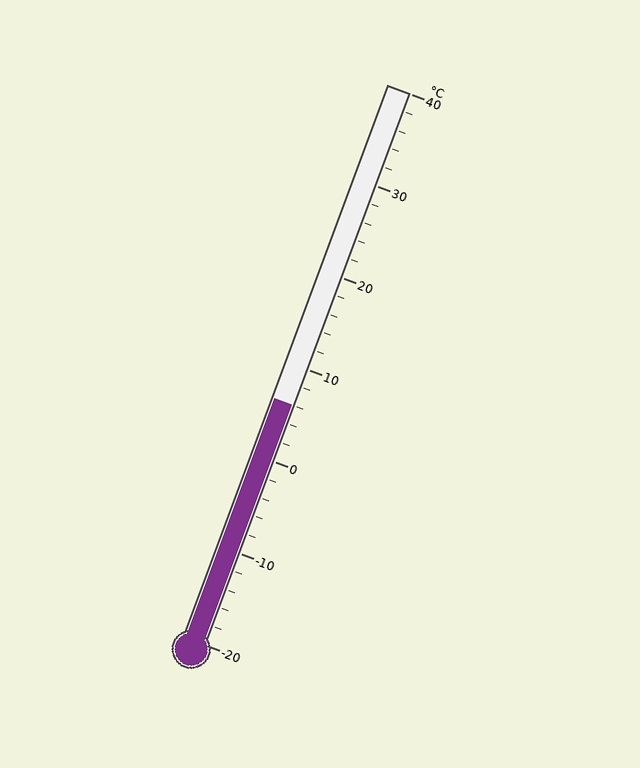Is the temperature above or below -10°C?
The temperature is above -10°C.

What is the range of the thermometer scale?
The thermometer scale ranges from -20°C to 40°C.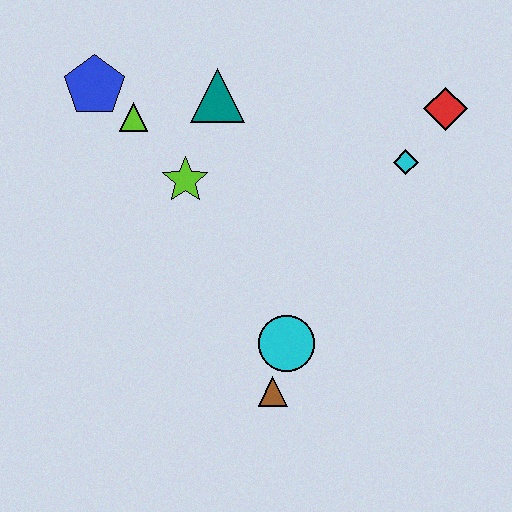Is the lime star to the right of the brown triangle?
No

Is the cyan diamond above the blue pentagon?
No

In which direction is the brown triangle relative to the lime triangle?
The brown triangle is below the lime triangle.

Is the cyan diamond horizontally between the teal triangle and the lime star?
No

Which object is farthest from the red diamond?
The blue pentagon is farthest from the red diamond.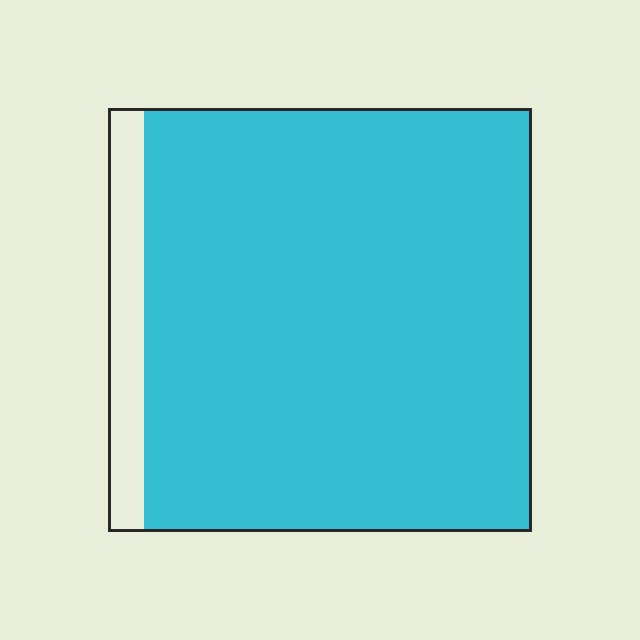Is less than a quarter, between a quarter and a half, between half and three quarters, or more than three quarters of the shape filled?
More than three quarters.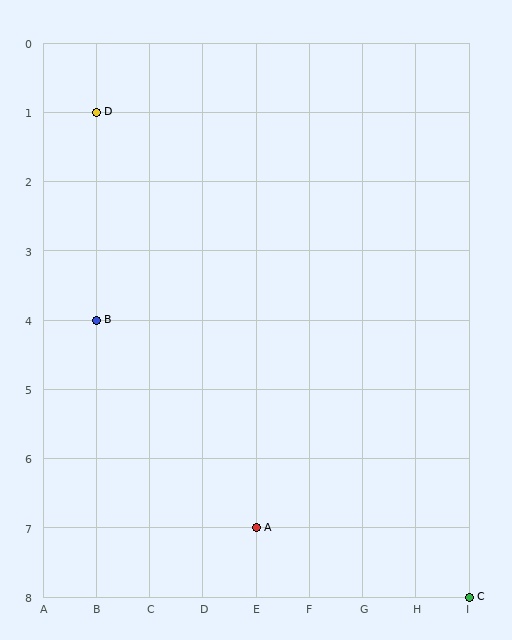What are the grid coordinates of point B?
Point B is at grid coordinates (B, 4).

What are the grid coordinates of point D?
Point D is at grid coordinates (B, 1).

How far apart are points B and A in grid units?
Points B and A are 3 columns and 3 rows apart (about 4.2 grid units diagonally).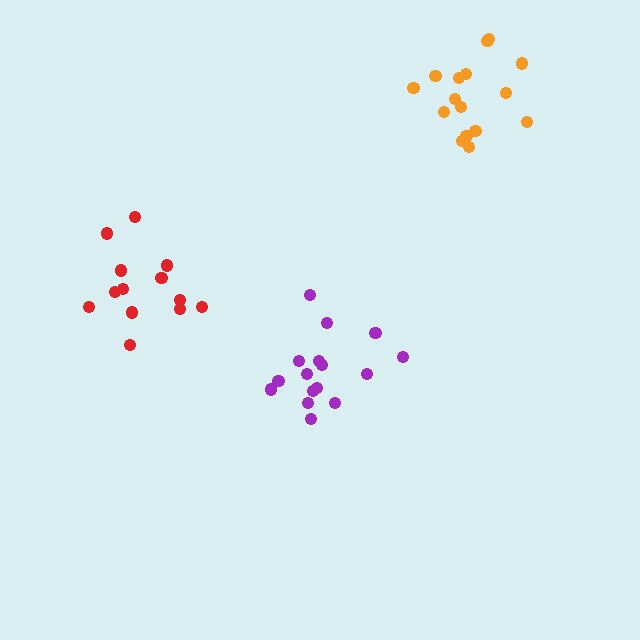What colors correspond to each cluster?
The clusters are colored: red, orange, purple.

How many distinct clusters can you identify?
There are 3 distinct clusters.